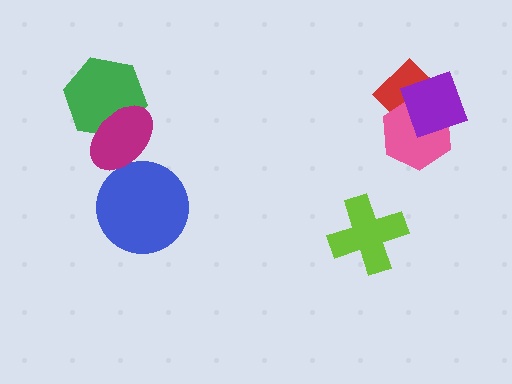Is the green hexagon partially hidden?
Yes, it is partially covered by another shape.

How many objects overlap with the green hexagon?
1 object overlaps with the green hexagon.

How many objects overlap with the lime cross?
0 objects overlap with the lime cross.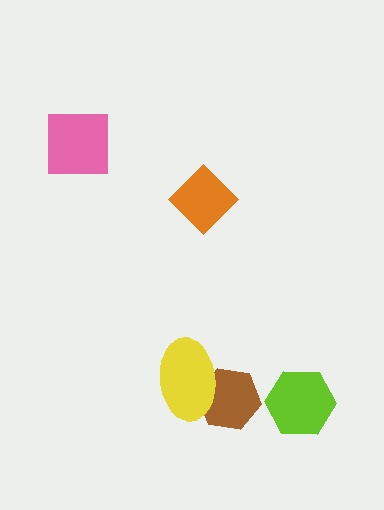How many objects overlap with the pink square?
0 objects overlap with the pink square.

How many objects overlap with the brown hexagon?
1 object overlaps with the brown hexagon.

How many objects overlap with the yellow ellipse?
1 object overlaps with the yellow ellipse.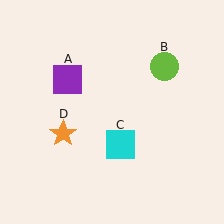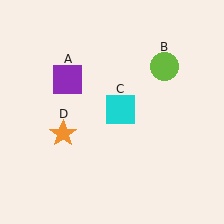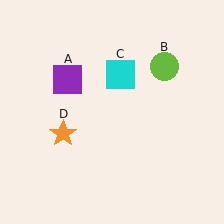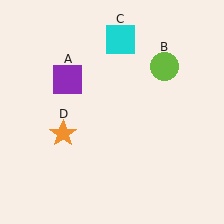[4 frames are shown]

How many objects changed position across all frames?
1 object changed position: cyan square (object C).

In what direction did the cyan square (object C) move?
The cyan square (object C) moved up.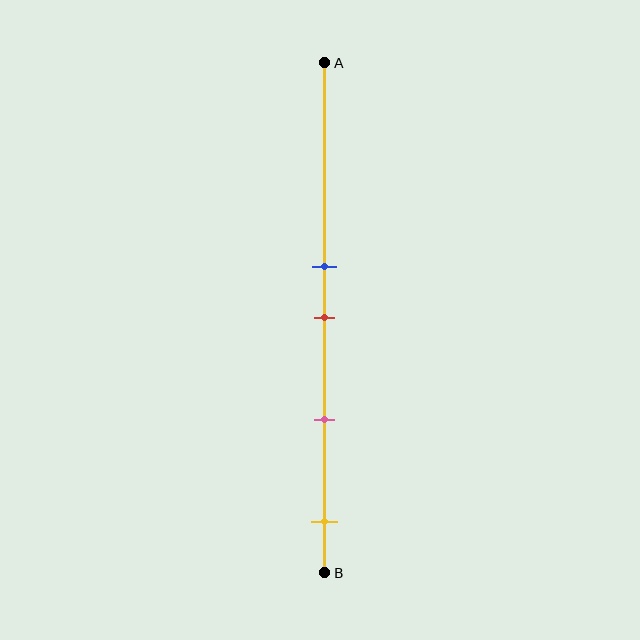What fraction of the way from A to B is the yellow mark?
The yellow mark is approximately 90% (0.9) of the way from A to B.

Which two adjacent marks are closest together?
The blue and red marks are the closest adjacent pair.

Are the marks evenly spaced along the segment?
No, the marks are not evenly spaced.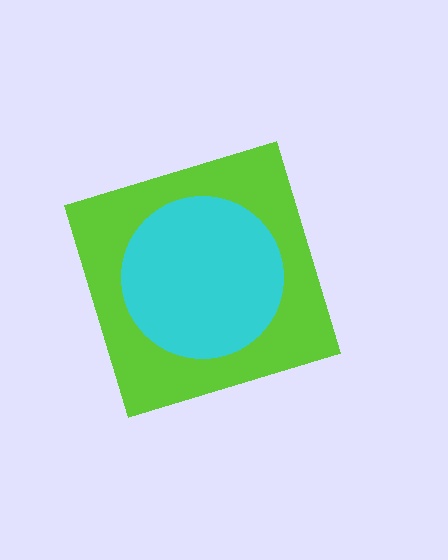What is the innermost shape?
The cyan circle.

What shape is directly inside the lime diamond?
The cyan circle.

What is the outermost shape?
The lime diamond.